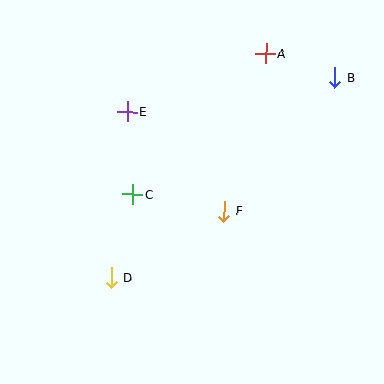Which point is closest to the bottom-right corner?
Point F is closest to the bottom-right corner.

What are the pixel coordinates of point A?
Point A is at (266, 54).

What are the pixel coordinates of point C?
Point C is at (133, 194).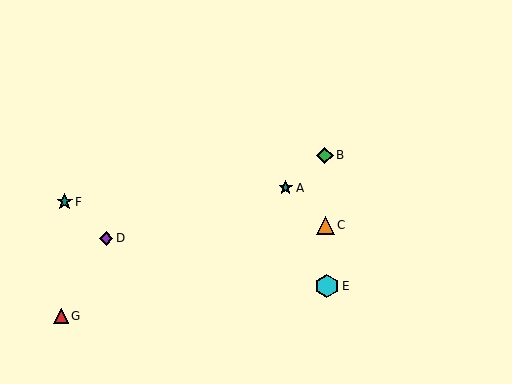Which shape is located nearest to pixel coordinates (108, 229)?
The purple diamond (labeled D) at (106, 239) is nearest to that location.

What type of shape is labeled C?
Shape C is an orange triangle.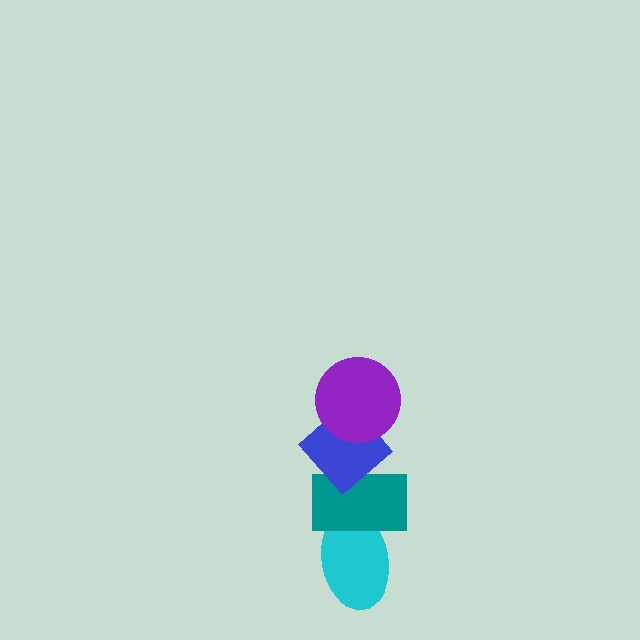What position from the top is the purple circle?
The purple circle is 1st from the top.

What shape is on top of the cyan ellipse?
The teal rectangle is on top of the cyan ellipse.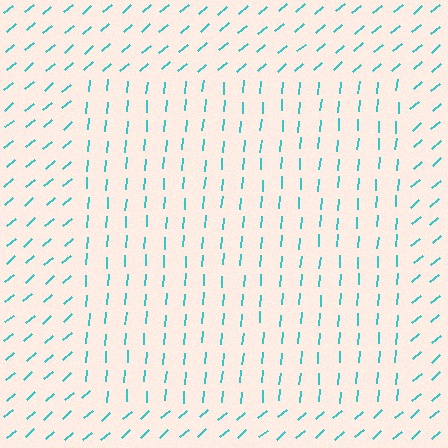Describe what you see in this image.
The image is filled with small cyan line segments. A rectangle region in the image has lines oriented differently from the surrounding lines, creating a visible texture boundary.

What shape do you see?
I see a rectangle.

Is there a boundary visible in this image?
Yes, there is a texture boundary formed by a change in line orientation.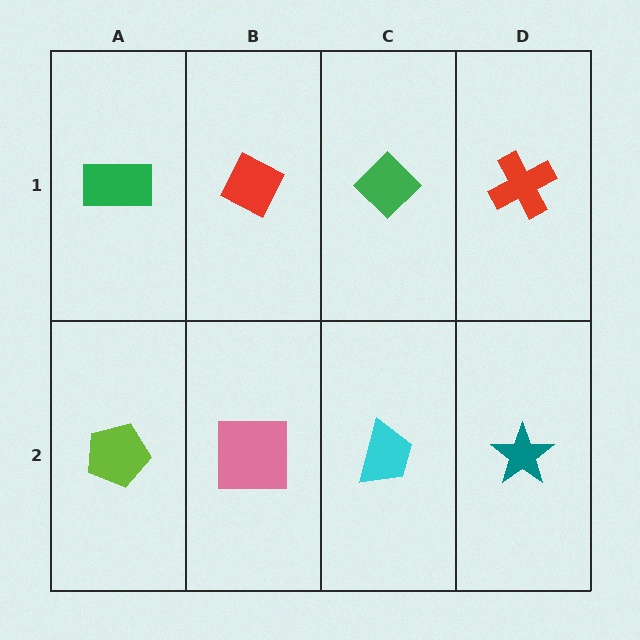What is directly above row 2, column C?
A green diamond.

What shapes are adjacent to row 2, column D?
A red cross (row 1, column D), a cyan trapezoid (row 2, column C).